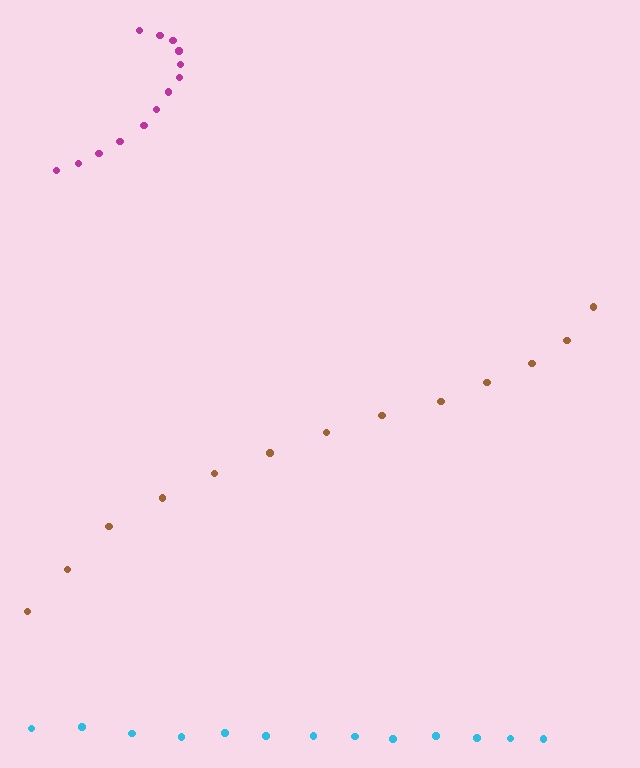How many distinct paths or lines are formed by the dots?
There are 3 distinct paths.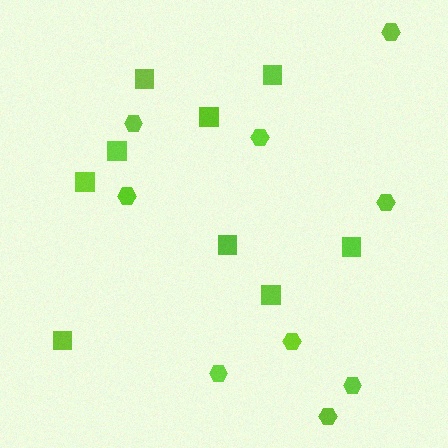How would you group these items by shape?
There are 2 groups: one group of hexagons (9) and one group of squares (9).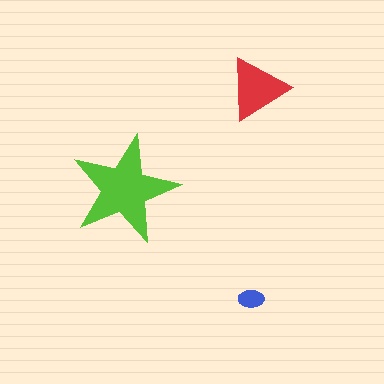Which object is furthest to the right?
The red triangle is rightmost.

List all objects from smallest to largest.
The blue ellipse, the red triangle, the lime star.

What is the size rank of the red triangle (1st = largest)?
2nd.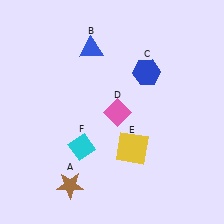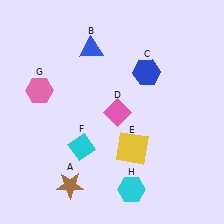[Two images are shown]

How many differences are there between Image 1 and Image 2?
There are 2 differences between the two images.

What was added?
A pink hexagon (G), a cyan hexagon (H) were added in Image 2.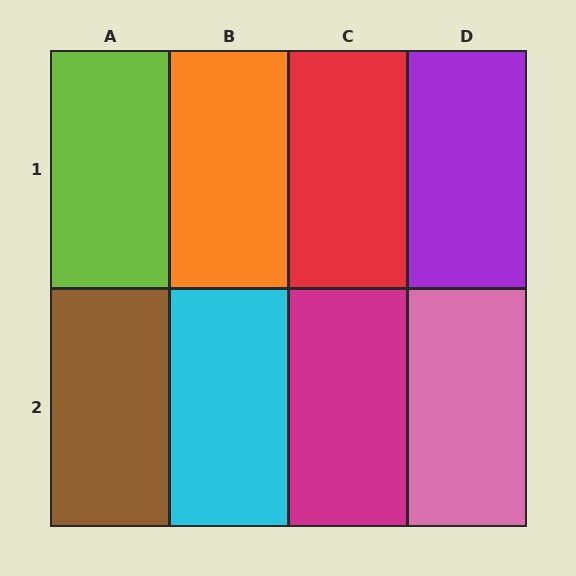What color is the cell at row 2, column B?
Cyan.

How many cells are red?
1 cell is red.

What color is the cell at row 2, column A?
Brown.